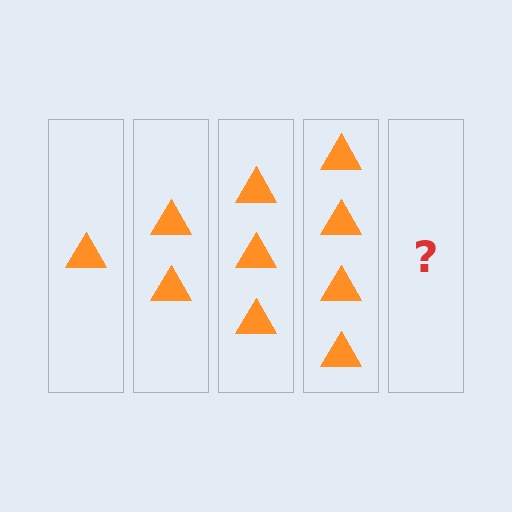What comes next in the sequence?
The next element should be 5 triangles.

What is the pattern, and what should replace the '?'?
The pattern is that each step adds one more triangle. The '?' should be 5 triangles.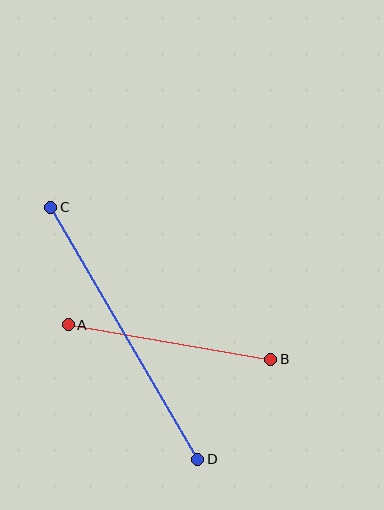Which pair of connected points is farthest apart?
Points C and D are farthest apart.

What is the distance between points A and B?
The distance is approximately 205 pixels.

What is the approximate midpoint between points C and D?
The midpoint is at approximately (124, 333) pixels.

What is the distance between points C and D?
The distance is approximately 292 pixels.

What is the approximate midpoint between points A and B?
The midpoint is at approximately (169, 342) pixels.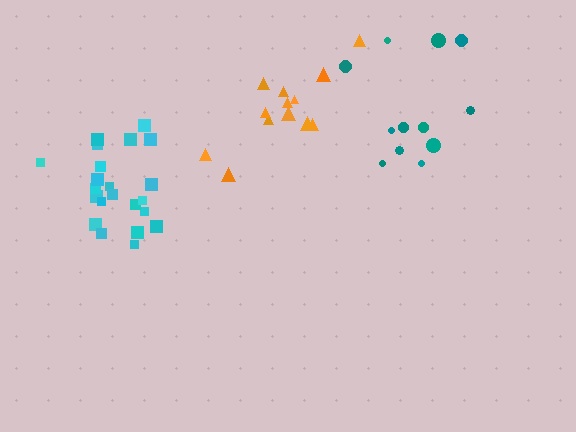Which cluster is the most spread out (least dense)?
Teal.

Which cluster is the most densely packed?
Cyan.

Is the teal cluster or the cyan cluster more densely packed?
Cyan.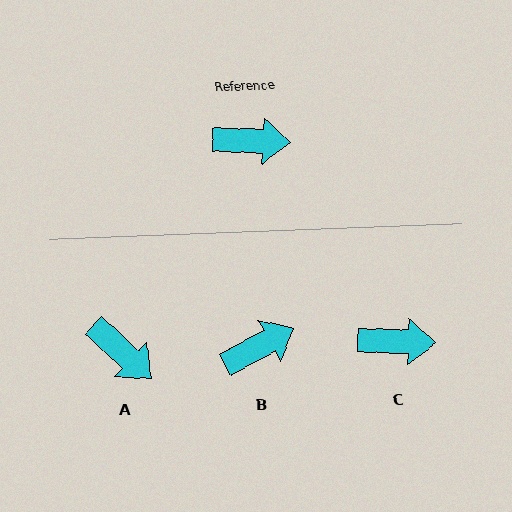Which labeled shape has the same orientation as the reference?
C.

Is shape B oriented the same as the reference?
No, it is off by about 31 degrees.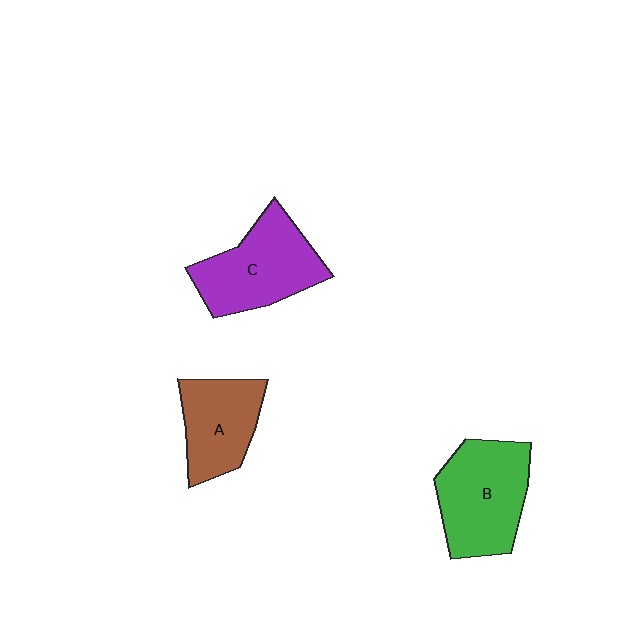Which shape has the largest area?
Shape B (green).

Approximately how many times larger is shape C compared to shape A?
Approximately 1.3 times.